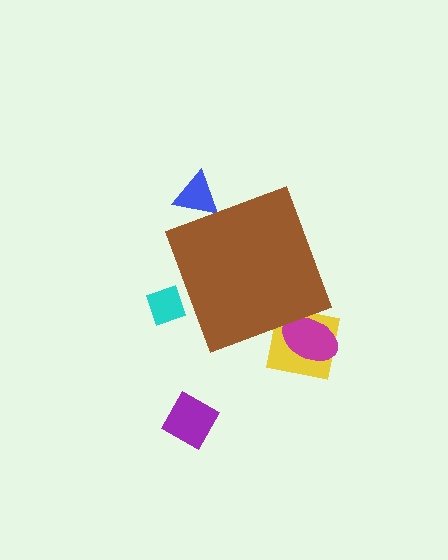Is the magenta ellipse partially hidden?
Yes, the magenta ellipse is partially hidden behind the brown diamond.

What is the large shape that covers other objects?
A brown diamond.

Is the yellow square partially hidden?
Yes, the yellow square is partially hidden behind the brown diamond.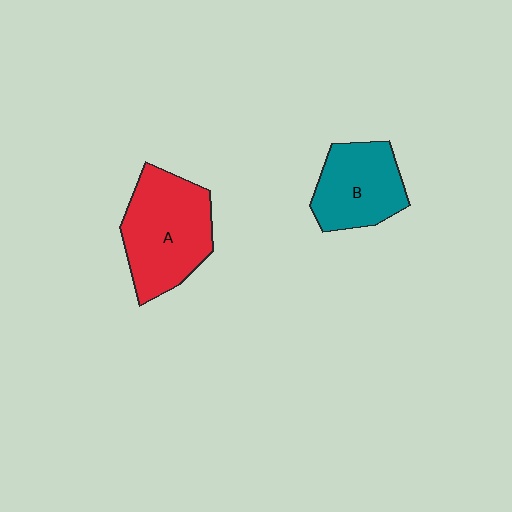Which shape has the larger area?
Shape A (red).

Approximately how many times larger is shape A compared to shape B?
Approximately 1.3 times.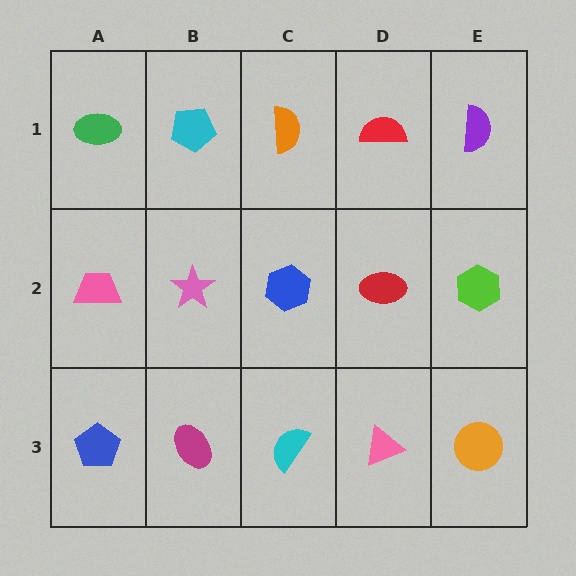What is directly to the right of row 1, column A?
A cyan pentagon.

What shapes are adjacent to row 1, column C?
A blue hexagon (row 2, column C), a cyan pentagon (row 1, column B), a red semicircle (row 1, column D).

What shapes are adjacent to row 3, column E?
A lime hexagon (row 2, column E), a pink triangle (row 3, column D).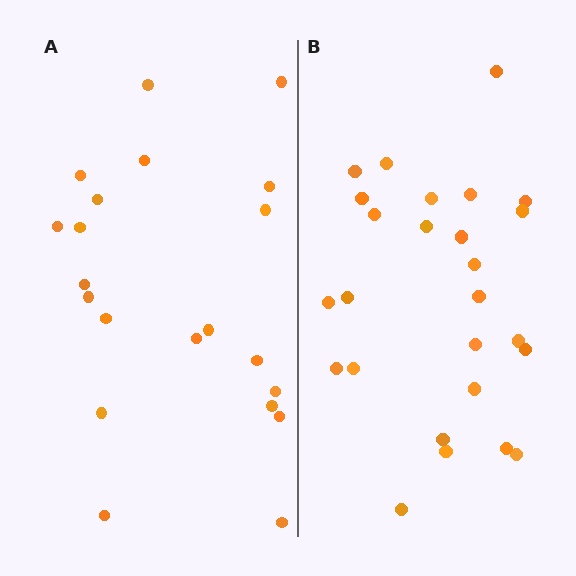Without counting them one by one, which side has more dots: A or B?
Region B (the right region) has more dots.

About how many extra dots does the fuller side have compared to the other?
Region B has about 5 more dots than region A.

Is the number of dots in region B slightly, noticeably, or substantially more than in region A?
Region B has only slightly more — the two regions are fairly close. The ratio is roughly 1.2 to 1.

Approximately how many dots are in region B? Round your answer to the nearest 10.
About 30 dots. (The exact count is 26, which rounds to 30.)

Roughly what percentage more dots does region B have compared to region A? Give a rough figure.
About 25% more.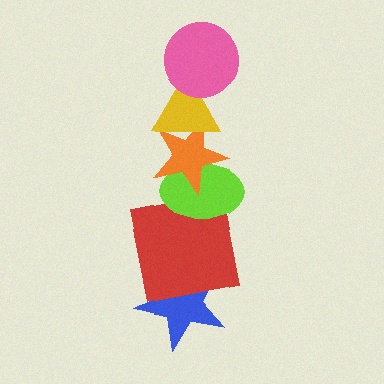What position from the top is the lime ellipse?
The lime ellipse is 4th from the top.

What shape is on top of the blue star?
The red square is on top of the blue star.